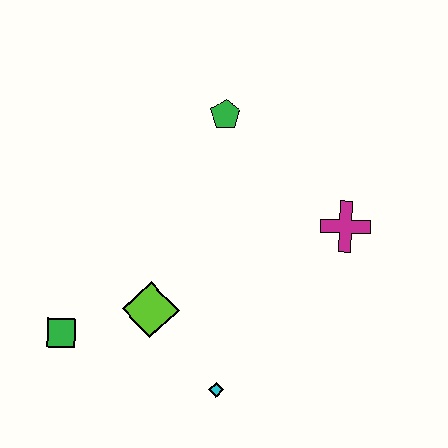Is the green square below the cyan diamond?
No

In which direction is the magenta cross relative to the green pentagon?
The magenta cross is to the right of the green pentagon.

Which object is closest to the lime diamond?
The green square is closest to the lime diamond.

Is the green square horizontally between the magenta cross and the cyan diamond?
No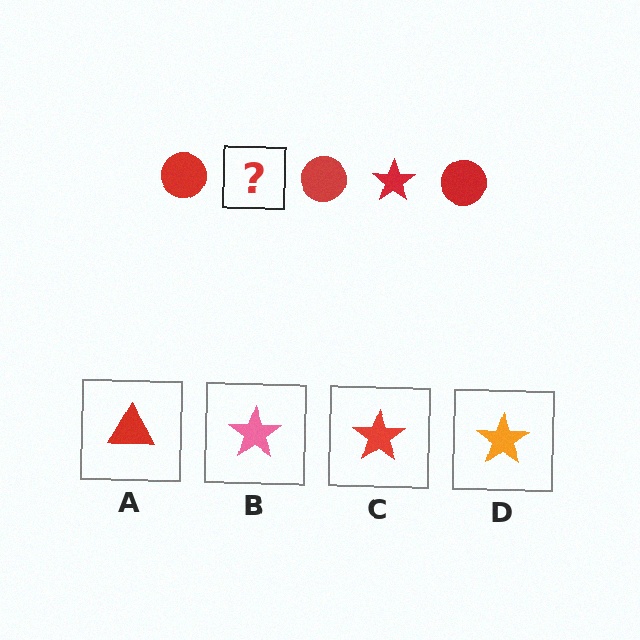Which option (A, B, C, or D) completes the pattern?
C.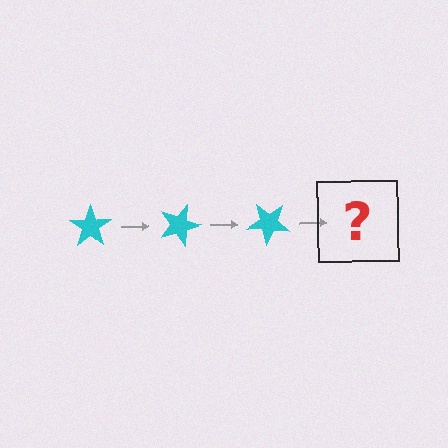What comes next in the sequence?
The next element should be a cyan star rotated 60 degrees.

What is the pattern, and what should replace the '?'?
The pattern is that the star rotates 20 degrees each step. The '?' should be a cyan star rotated 60 degrees.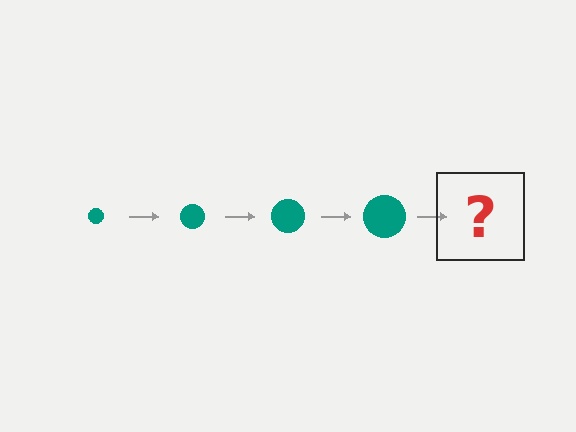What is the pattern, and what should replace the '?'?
The pattern is that the circle gets progressively larger each step. The '?' should be a teal circle, larger than the previous one.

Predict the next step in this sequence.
The next step is a teal circle, larger than the previous one.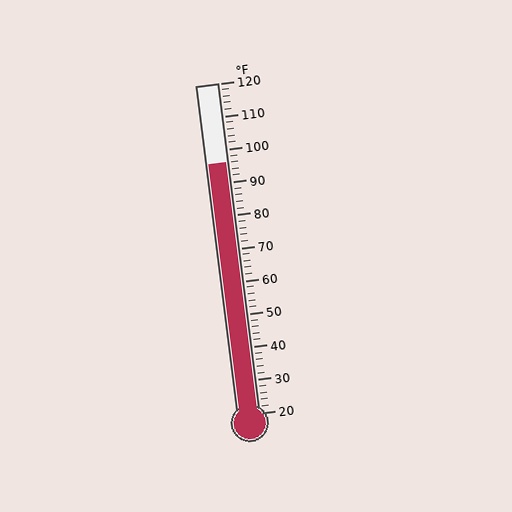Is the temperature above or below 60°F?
The temperature is above 60°F.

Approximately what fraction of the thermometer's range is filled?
The thermometer is filled to approximately 75% of its range.